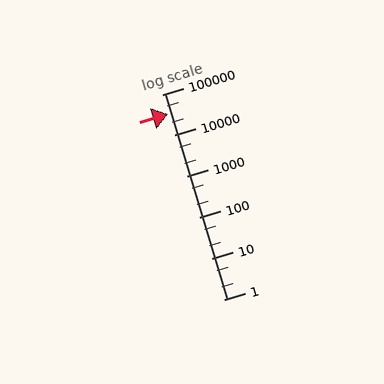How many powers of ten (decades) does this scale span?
The scale spans 5 decades, from 1 to 100000.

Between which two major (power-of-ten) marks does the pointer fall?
The pointer is between 10000 and 100000.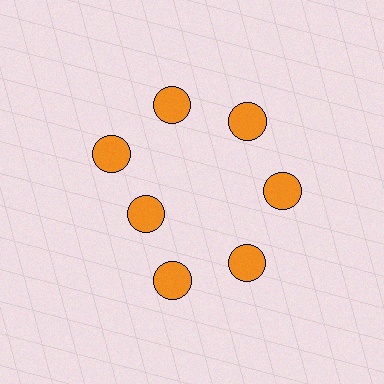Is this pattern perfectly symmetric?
No. The 7 orange circles are arranged in a ring, but one element near the 8 o'clock position is pulled inward toward the center, breaking the 7-fold rotational symmetry.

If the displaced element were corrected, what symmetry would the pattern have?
It would have 7-fold rotational symmetry — the pattern would map onto itself every 51 degrees.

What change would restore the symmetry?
The symmetry would be restored by moving it outward, back onto the ring so that all 7 circles sit at equal angles and equal distance from the center.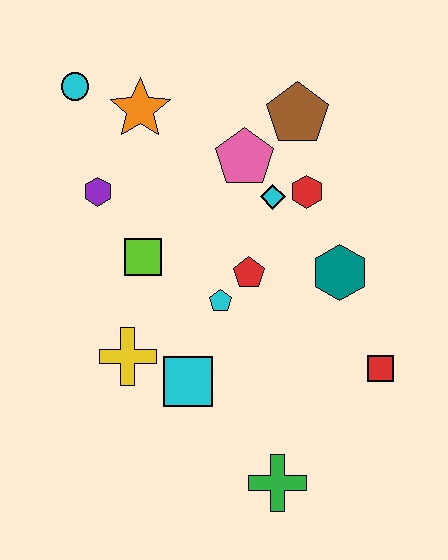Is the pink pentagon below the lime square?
No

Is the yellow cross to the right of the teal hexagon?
No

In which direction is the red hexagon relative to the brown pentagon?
The red hexagon is below the brown pentagon.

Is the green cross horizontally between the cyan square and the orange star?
No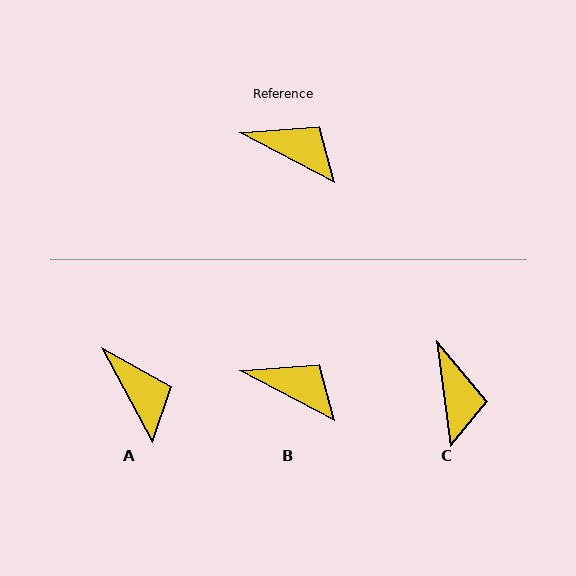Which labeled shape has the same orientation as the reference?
B.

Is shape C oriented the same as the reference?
No, it is off by about 55 degrees.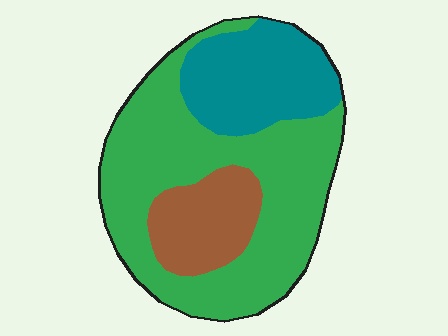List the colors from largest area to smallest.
From largest to smallest: green, teal, brown.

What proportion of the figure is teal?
Teal takes up about one quarter (1/4) of the figure.